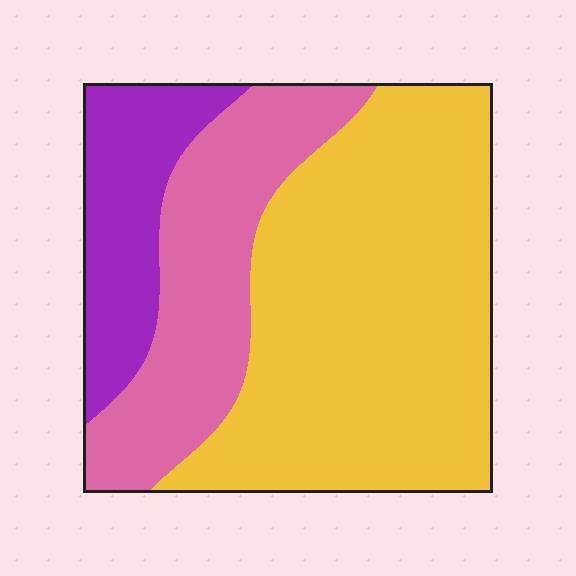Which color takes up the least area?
Purple, at roughly 15%.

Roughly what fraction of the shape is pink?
Pink covers roughly 25% of the shape.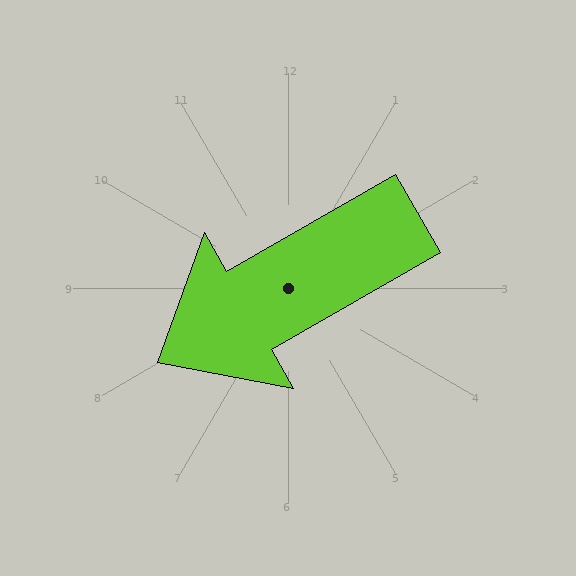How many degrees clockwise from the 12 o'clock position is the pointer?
Approximately 240 degrees.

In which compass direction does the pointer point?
Southwest.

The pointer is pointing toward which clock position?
Roughly 8 o'clock.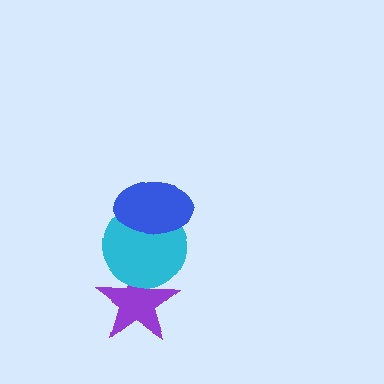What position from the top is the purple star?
The purple star is 3rd from the top.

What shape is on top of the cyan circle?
The blue ellipse is on top of the cyan circle.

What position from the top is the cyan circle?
The cyan circle is 2nd from the top.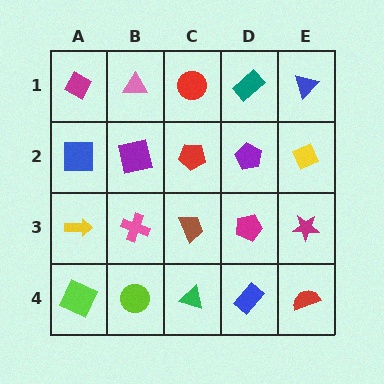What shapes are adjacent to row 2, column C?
A red circle (row 1, column C), a brown trapezoid (row 3, column C), a purple square (row 2, column B), a purple pentagon (row 2, column D).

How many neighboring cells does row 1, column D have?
3.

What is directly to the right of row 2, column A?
A purple square.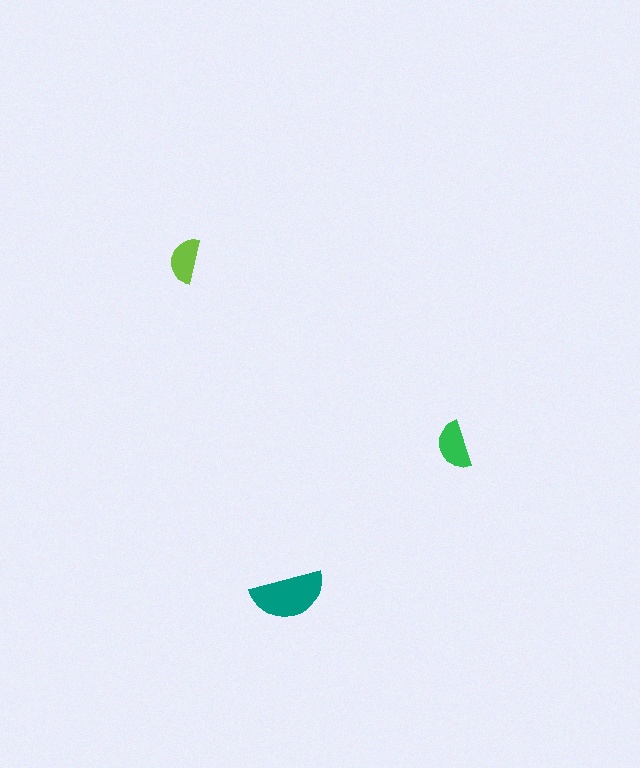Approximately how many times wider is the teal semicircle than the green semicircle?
About 1.5 times wider.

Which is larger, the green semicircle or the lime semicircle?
The green one.